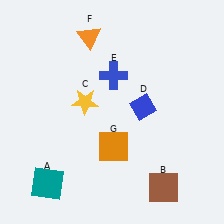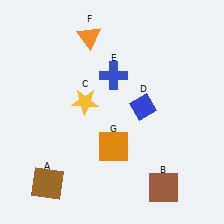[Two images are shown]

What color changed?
The square (A) changed from teal in Image 1 to brown in Image 2.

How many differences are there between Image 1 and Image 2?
There is 1 difference between the two images.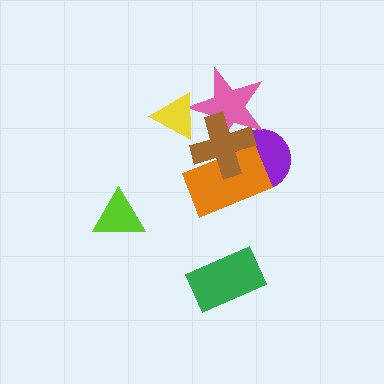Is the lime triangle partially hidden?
No, no other shape covers it.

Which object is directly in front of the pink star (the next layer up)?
The brown cross is directly in front of the pink star.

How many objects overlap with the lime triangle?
0 objects overlap with the lime triangle.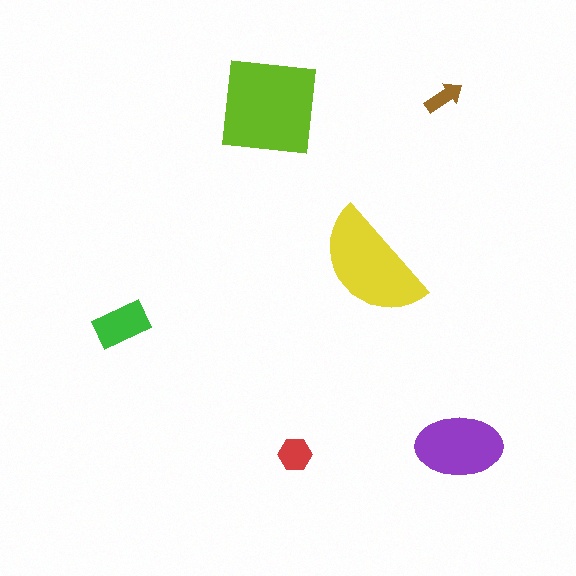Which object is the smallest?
The brown arrow.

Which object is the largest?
The lime square.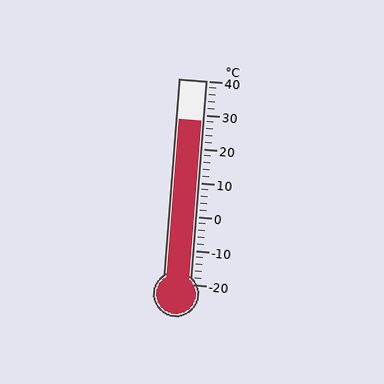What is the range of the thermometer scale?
The thermometer scale ranges from -20°C to 40°C.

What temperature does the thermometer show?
The thermometer shows approximately 28°C.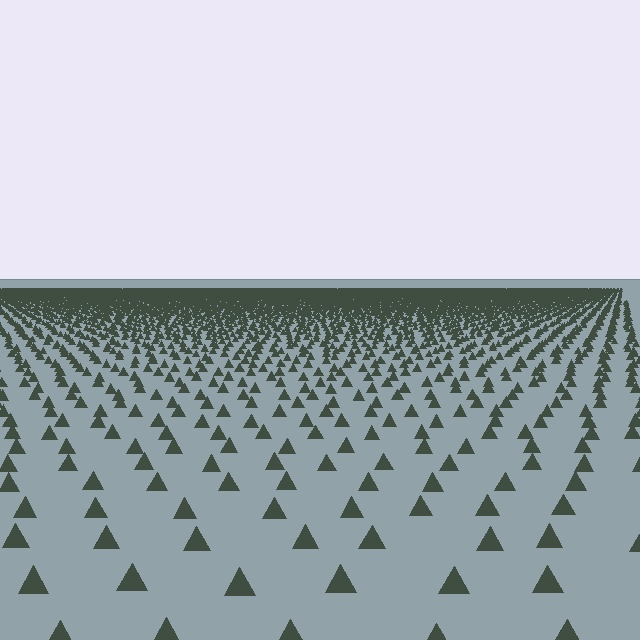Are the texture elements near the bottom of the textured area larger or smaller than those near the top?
Larger. Near the bottom, elements are closer to the viewer and appear at a bigger on-screen size.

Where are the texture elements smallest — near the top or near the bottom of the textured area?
Near the top.